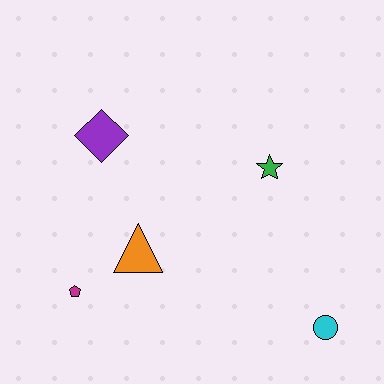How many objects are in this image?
There are 5 objects.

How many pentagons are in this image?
There is 1 pentagon.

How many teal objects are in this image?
There are no teal objects.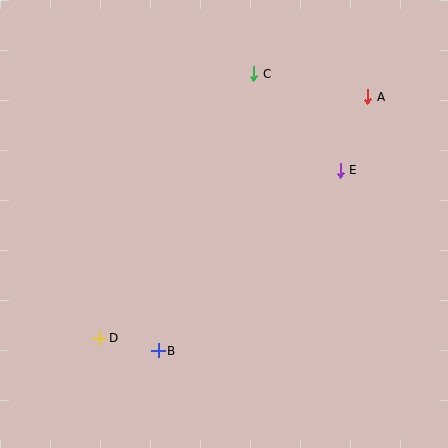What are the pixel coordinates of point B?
Point B is at (158, 351).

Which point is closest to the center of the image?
Point E at (340, 170) is closest to the center.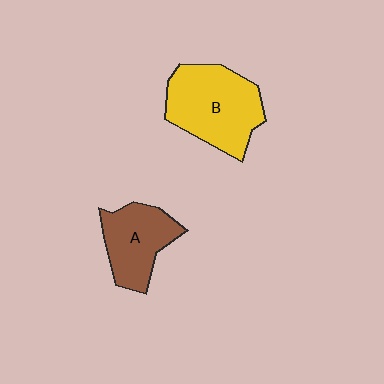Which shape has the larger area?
Shape B (yellow).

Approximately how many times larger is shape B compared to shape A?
Approximately 1.4 times.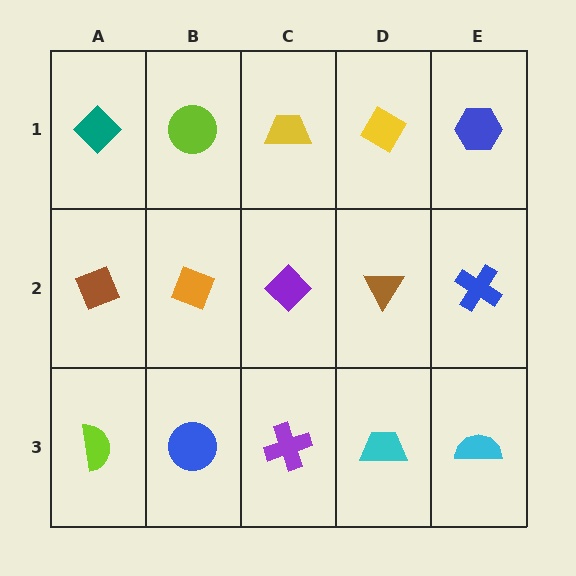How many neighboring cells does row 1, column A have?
2.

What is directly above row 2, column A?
A teal diamond.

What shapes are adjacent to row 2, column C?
A yellow trapezoid (row 1, column C), a purple cross (row 3, column C), an orange diamond (row 2, column B), a brown triangle (row 2, column D).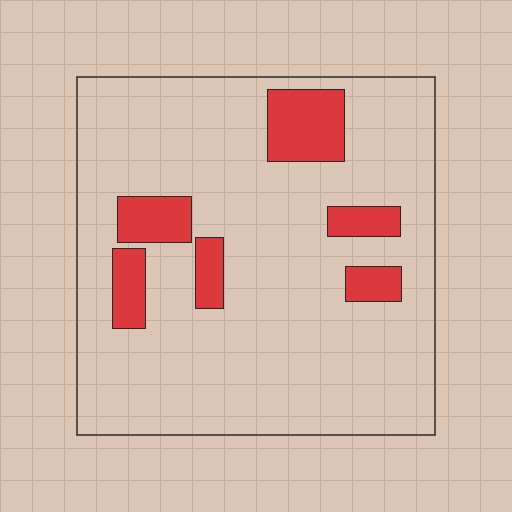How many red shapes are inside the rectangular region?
6.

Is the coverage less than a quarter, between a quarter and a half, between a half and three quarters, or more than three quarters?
Less than a quarter.